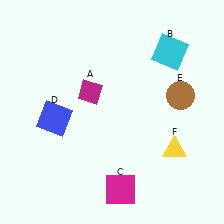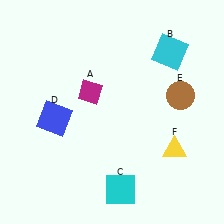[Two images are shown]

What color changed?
The square (C) changed from magenta in Image 1 to cyan in Image 2.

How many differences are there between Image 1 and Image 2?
There is 1 difference between the two images.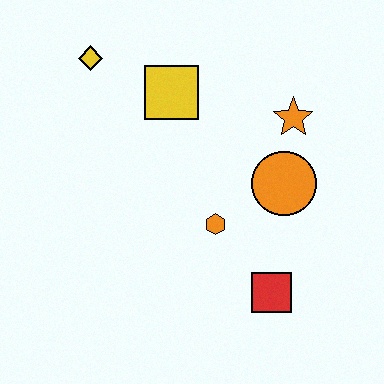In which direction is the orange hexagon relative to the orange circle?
The orange hexagon is to the left of the orange circle.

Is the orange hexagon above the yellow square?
No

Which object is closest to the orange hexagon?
The orange circle is closest to the orange hexagon.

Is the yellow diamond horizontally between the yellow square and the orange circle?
No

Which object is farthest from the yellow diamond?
The red square is farthest from the yellow diamond.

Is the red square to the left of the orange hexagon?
No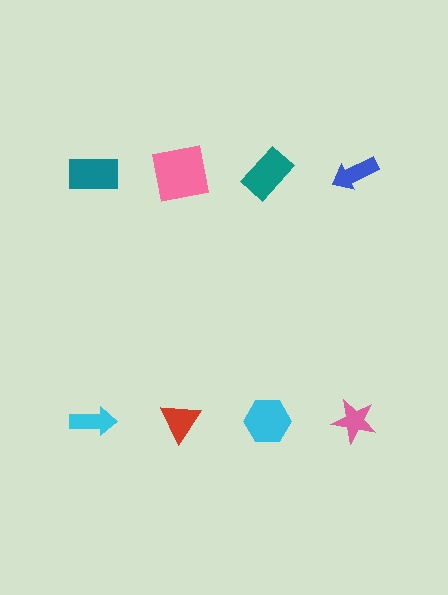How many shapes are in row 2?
4 shapes.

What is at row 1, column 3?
A teal rectangle.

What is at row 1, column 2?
A pink square.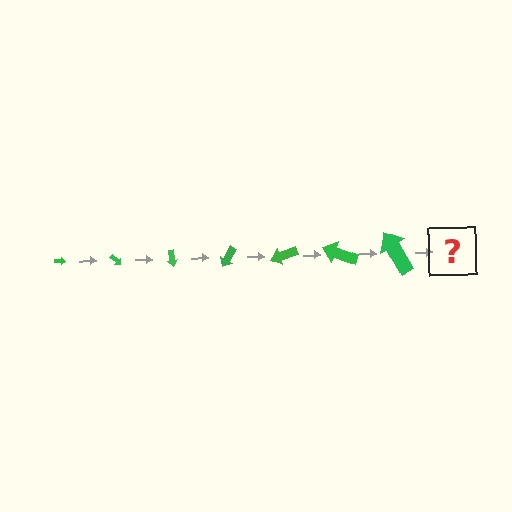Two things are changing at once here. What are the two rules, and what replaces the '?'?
The two rules are that the arrow grows larger each step and it rotates 40 degrees each step. The '?' should be an arrow, larger than the previous one and rotated 280 degrees from the start.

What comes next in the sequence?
The next element should be an arrow, larger than the previous one and rotated 280 degrees from the start.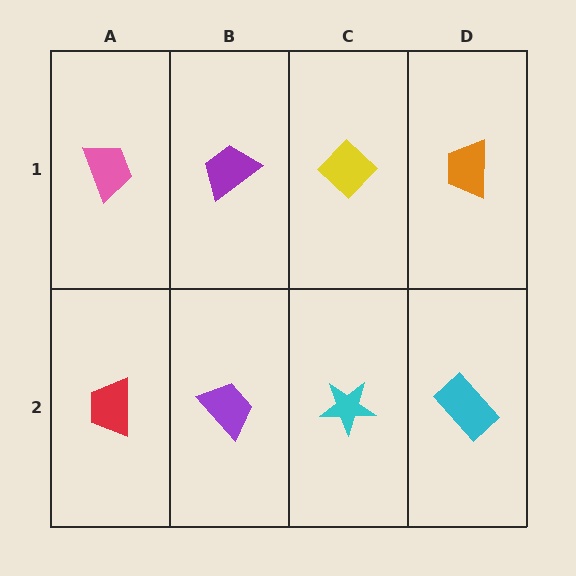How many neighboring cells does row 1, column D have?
2.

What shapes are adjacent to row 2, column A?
A pink trapezoid (row 1, column A), a purple trapezoid (row 2, column B).